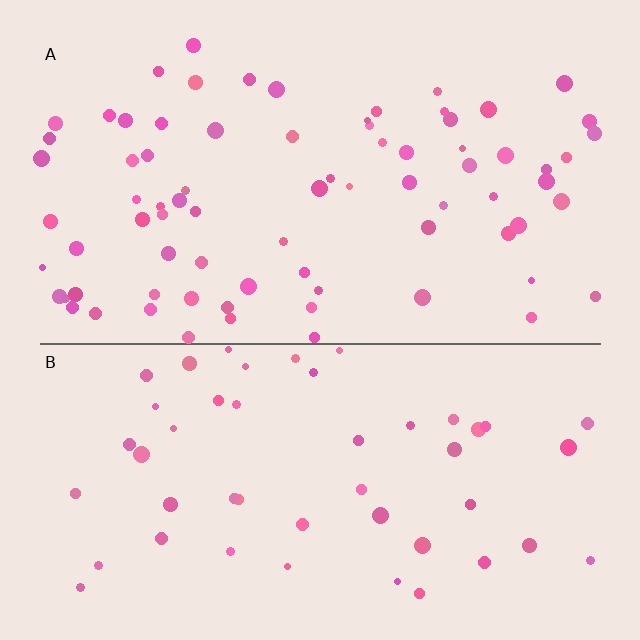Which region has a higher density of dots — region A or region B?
A (the top).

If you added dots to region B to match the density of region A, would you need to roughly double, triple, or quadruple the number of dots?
Approximately double.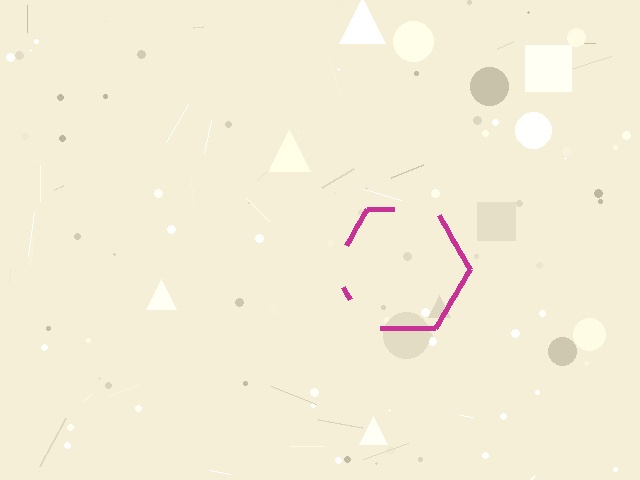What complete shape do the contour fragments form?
The contour fragments form a hexagon.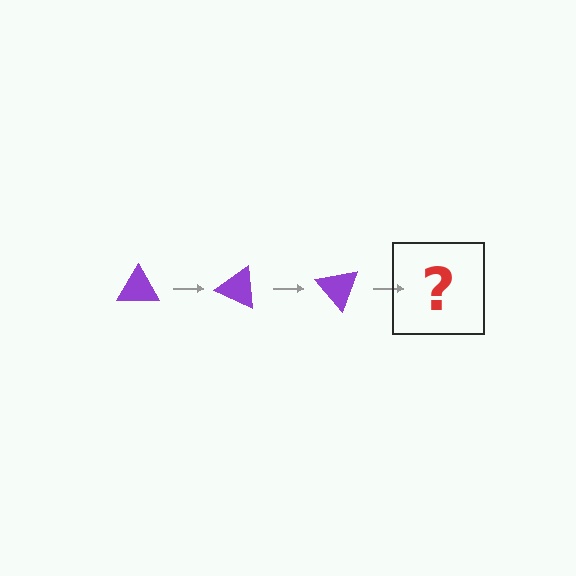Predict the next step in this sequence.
The next step is a purple triangle rotated 75 degrees.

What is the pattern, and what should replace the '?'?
The pattern is that the triangle rotates 25 degrees each step. The '?' should be a purple triangle rotated 75 degrees.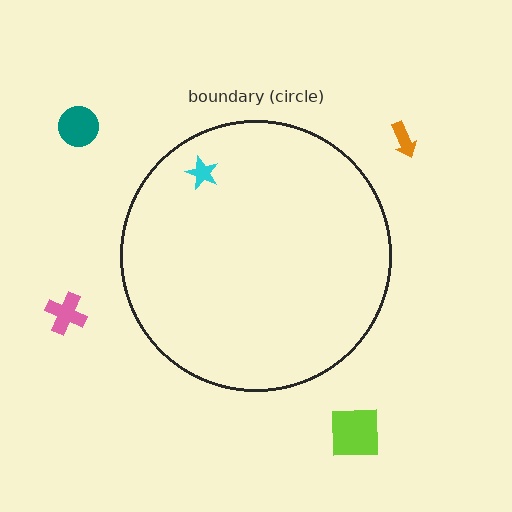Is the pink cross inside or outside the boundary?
Outside.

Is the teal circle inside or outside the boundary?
Outside.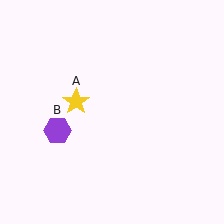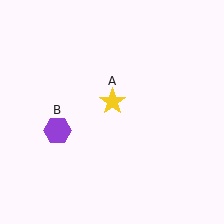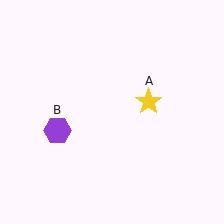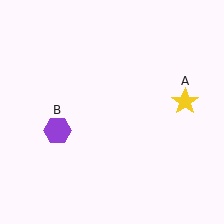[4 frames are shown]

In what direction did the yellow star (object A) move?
The yellow star (object A) moved right.